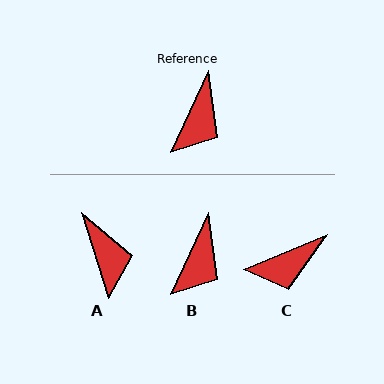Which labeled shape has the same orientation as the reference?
B.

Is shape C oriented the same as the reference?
No, it is off by about 43 degrees.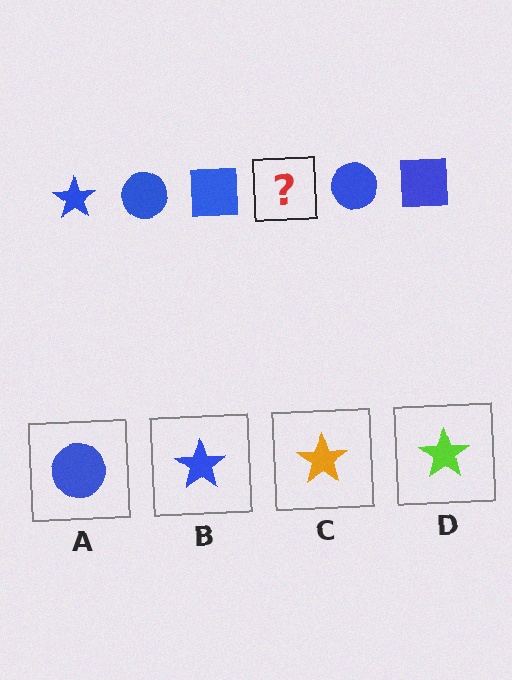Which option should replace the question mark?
Option B.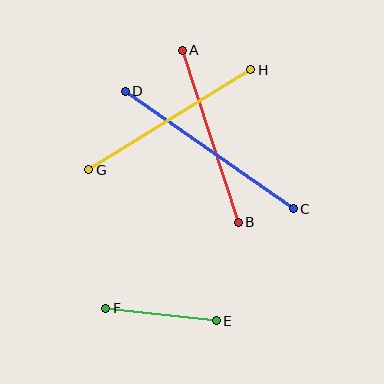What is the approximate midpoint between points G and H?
The midpoint is at approximately (170, 120) pixels.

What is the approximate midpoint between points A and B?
The midpoint is at approximately (210, 136) pixels.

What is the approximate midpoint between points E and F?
The midpoint is at approximately (161, 314) pixels.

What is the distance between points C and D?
The distance is approximately 205 pixels.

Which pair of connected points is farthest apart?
Points C and D are farthest apart.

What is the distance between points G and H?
The distance is approximately 191 pixels.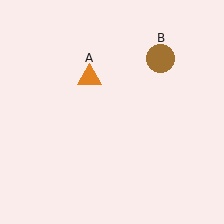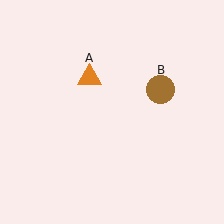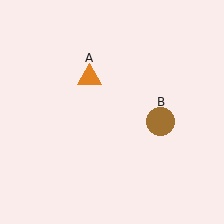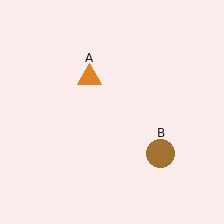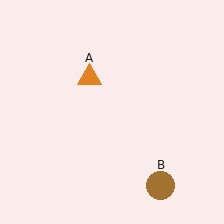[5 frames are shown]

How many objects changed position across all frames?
1 object changed position: brown circle (object B).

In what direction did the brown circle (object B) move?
The brown circle (object B) moved down.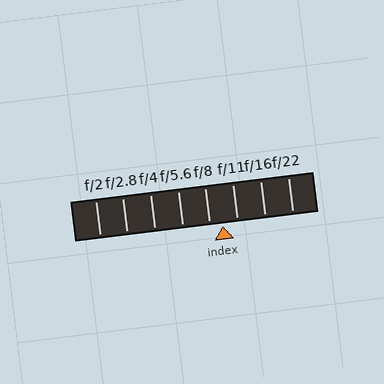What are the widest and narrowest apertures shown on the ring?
The widest aperture shown is f/2 and the narrowest is f/22.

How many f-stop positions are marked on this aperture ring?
There are 8 f-stop positions marked.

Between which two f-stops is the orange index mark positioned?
The index mark is between f/8 and f/11.